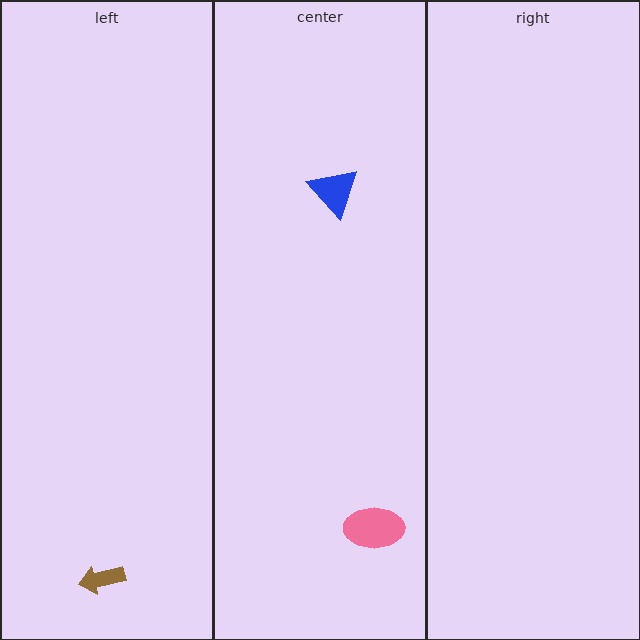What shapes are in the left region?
The brown arrow.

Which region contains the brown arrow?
The left region.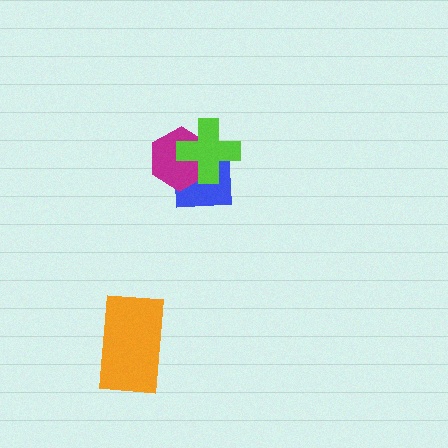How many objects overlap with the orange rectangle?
0 objects overlap with the orange rectangle.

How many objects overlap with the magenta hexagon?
2 objects overlap with the magenta hexagon.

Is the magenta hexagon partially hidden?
Yes, it is partially covered by another shape.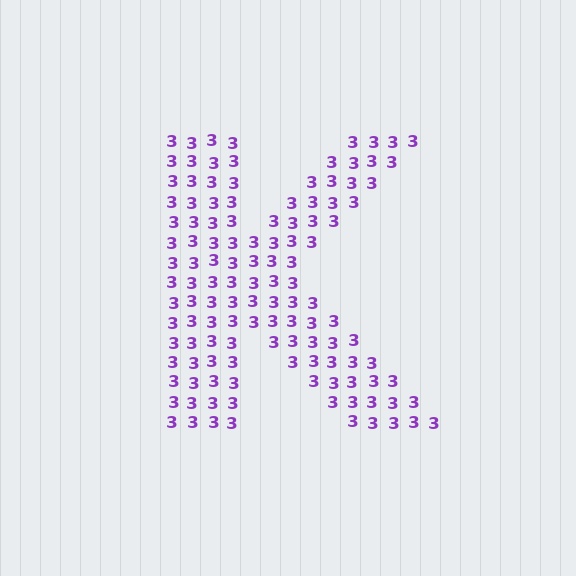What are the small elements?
The small elements are digit 3's.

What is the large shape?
The large shape is the letter K.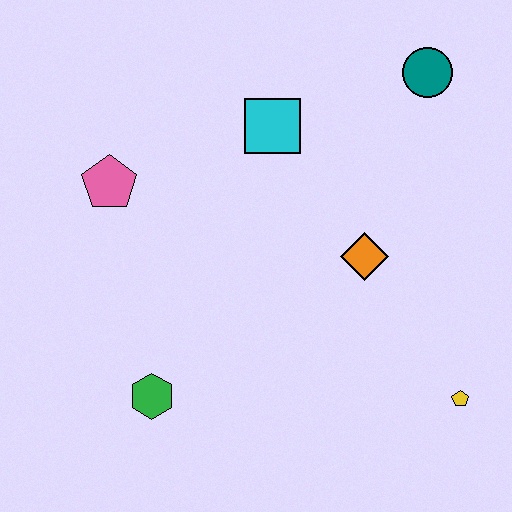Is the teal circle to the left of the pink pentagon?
No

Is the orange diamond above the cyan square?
No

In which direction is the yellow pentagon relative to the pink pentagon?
The yellow pentagon is to the right of the pink pentagon.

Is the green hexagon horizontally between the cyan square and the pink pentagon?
Yes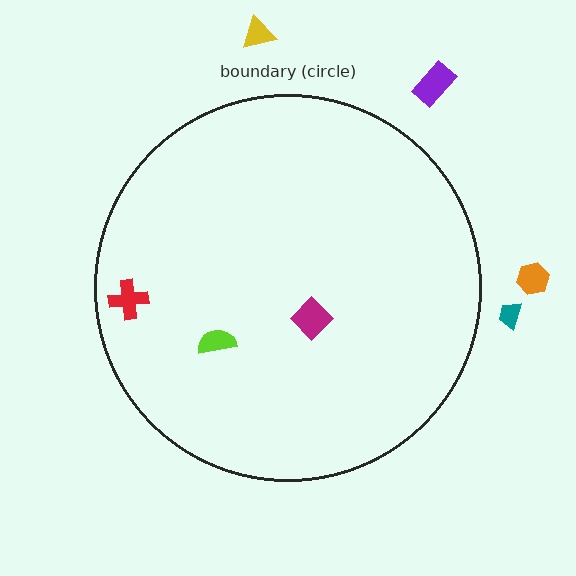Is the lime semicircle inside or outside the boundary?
Inside.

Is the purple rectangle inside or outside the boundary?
Outside.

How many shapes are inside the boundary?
3 inside, 4 outside.